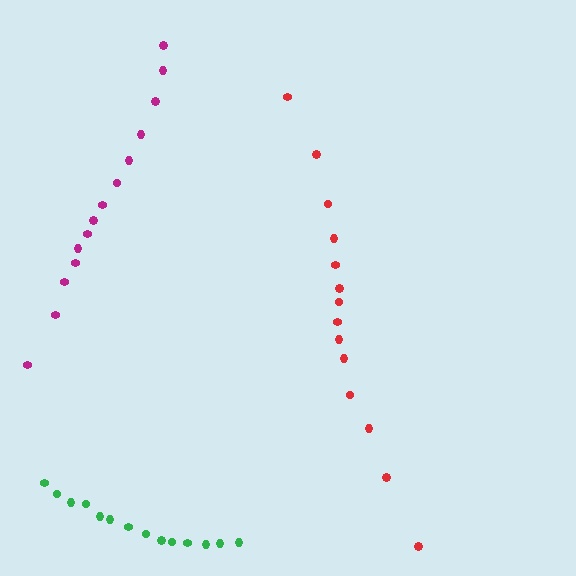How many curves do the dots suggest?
There are 3 distinct paths.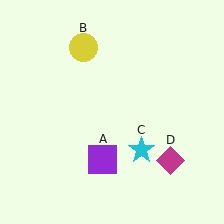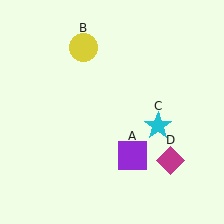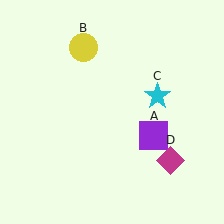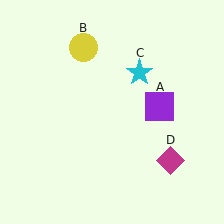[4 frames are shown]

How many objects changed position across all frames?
2 objects changed position: purple square (object A), cyan star (object C).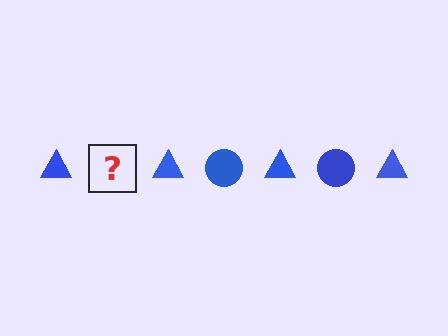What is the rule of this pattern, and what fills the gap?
The rule is that the pattern cycles through triangle, circle shapes in blue. The gap should be filled with a blue circle.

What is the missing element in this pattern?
The missing element is a blue circle.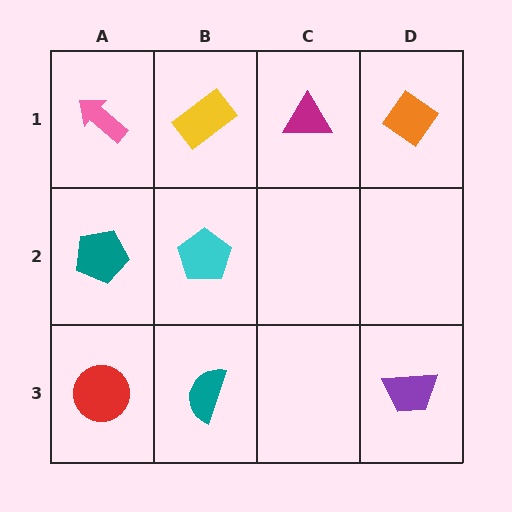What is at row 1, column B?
A yellow rectangle.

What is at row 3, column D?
A purple trapezoid.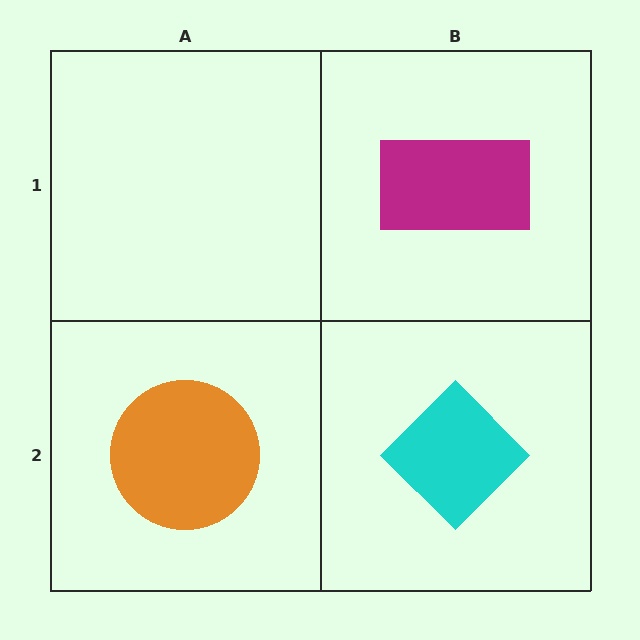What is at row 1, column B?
A magenta rectangle.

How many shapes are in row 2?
2 shapes.